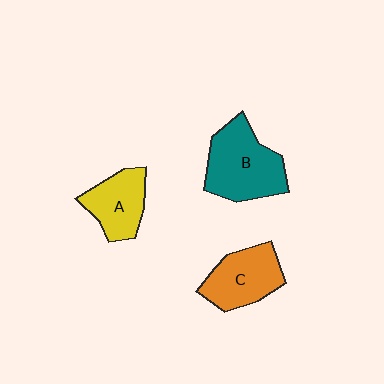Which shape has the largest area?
Shape B (teal).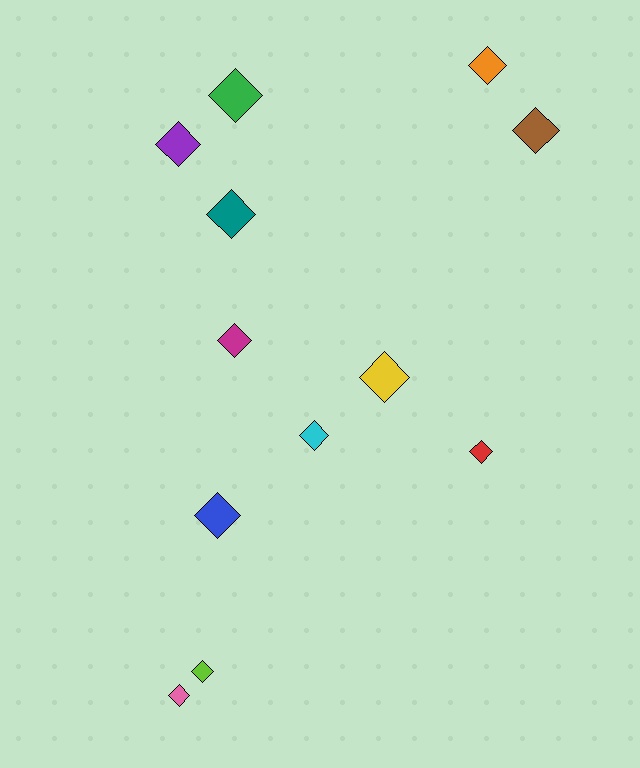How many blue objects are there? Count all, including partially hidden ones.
There is 1 blue object.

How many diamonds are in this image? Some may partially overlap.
There are 12 diamonds.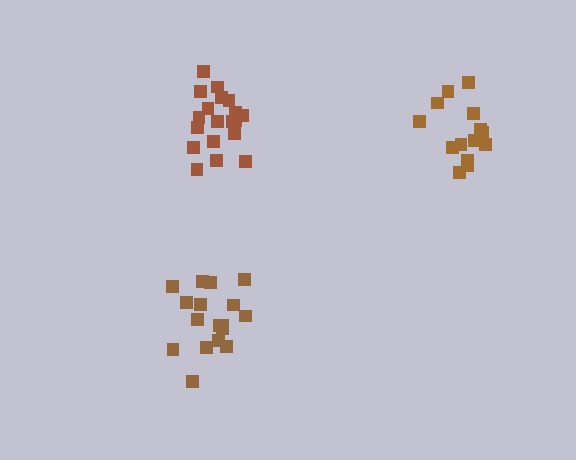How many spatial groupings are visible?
There are 3 spatial groupings.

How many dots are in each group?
Group 1: 15 dots, Group 2: 17 dots, Group 3: 19 dots (51 total).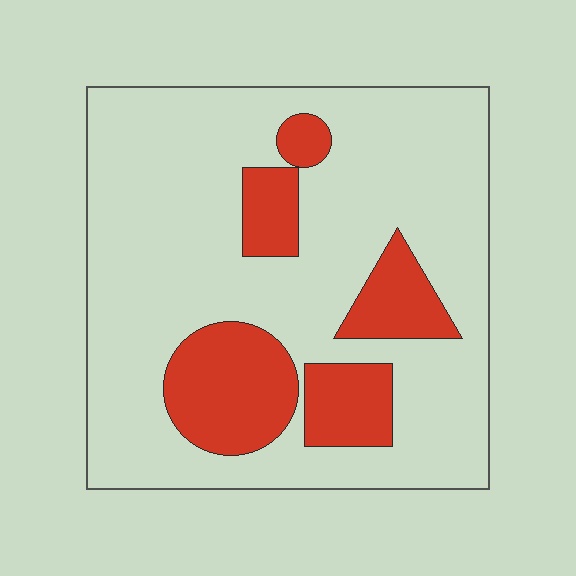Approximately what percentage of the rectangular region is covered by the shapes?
Approximately 25%.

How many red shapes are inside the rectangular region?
5.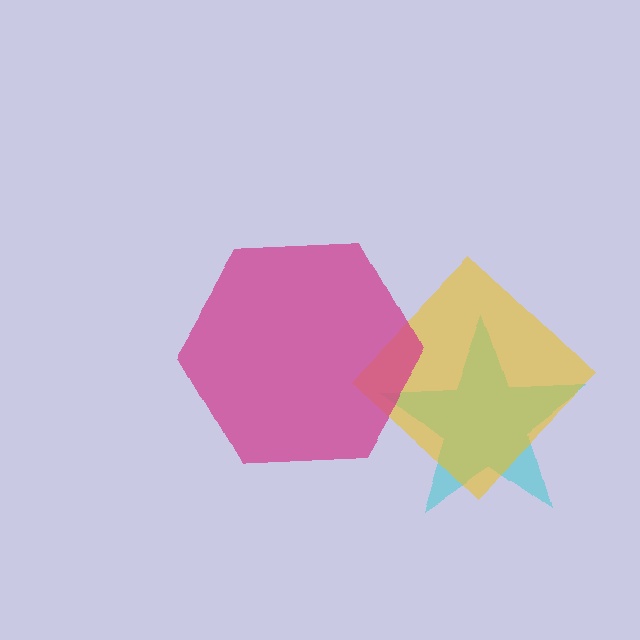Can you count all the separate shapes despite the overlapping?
Yes, there are 3 separate shapes.